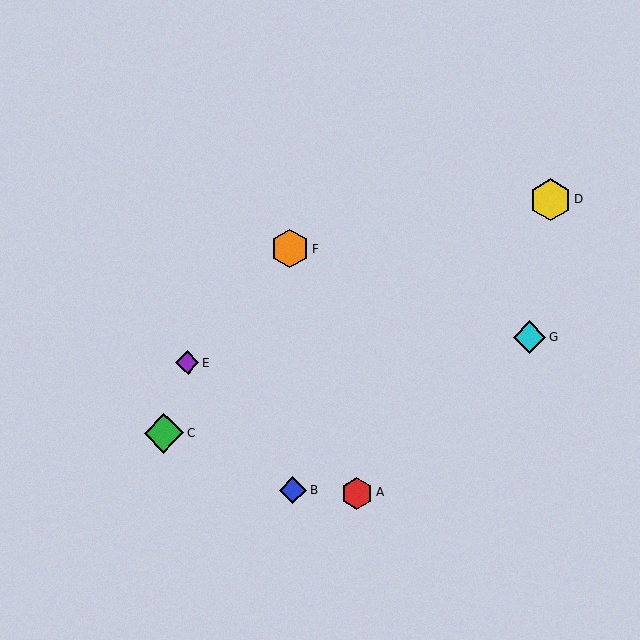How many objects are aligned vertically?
2 objects (B, F) are aligned vertically.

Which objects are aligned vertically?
Objects B, F are aligned vertically.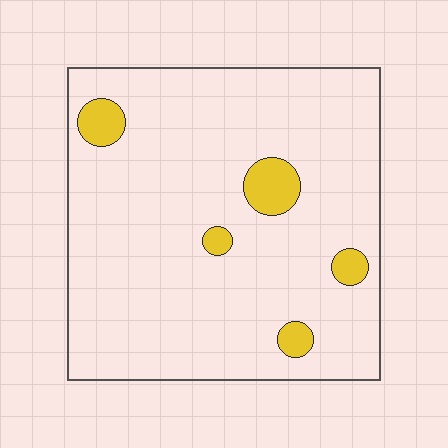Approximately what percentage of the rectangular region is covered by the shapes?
Approximately 10%.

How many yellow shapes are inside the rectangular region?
5.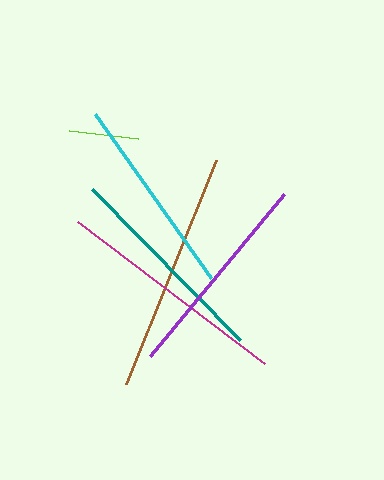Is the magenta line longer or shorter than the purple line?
The magenta line is longer than the purple line.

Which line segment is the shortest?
The lime line is the shortest at approximately 70 pixels.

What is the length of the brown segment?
The brown segment is approximately 241 pixels long.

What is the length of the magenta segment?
The magenta segment is approximately 235 pixels long.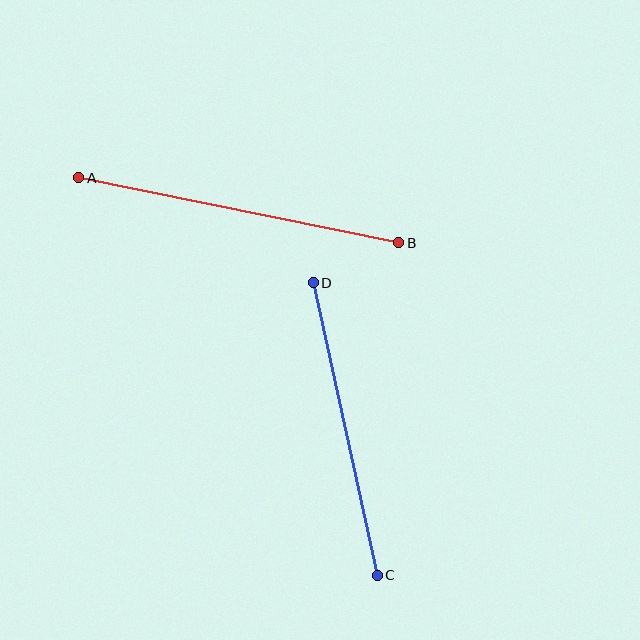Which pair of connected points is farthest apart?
Points A and B are farthest apart.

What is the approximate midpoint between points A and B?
The midpoint is at approximately (239, 210) pixels.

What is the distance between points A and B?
The distance is approximately 327 pixels.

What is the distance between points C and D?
The distance is approximately 299 pixels.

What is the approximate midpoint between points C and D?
The midpoint is at approximately (345, 429) pixels.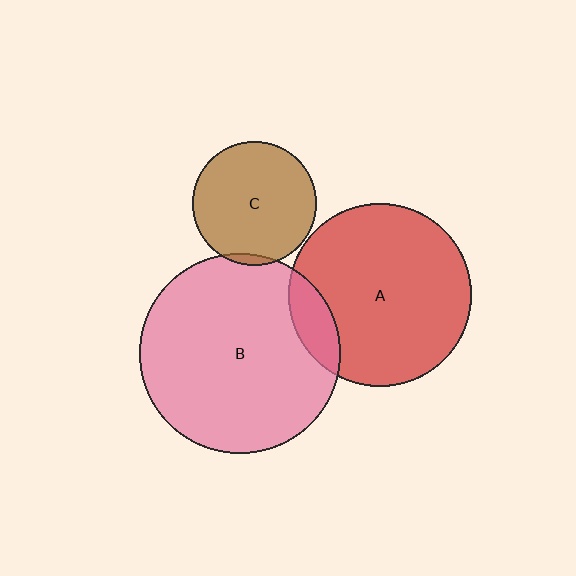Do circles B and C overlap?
Yes.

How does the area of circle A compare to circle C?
Approximately 2.2 times.